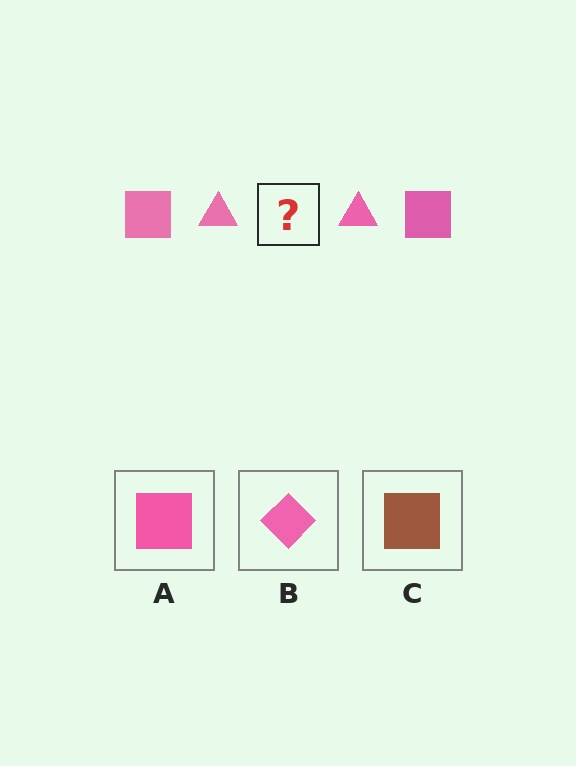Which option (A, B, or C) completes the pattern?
A.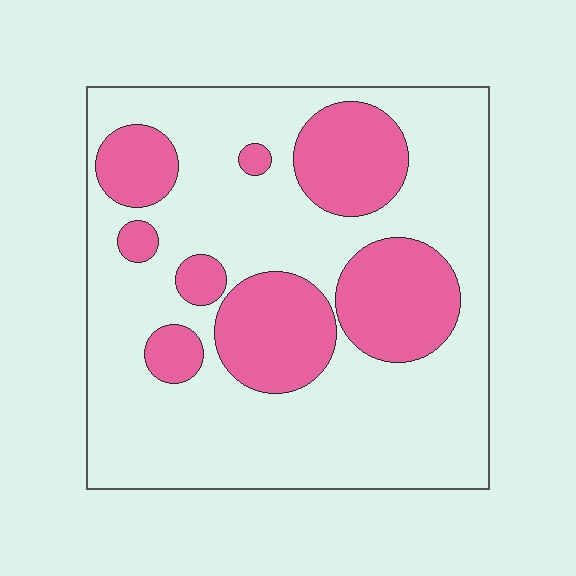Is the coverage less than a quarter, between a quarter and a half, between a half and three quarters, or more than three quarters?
Between a quarter and a half.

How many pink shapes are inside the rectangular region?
8.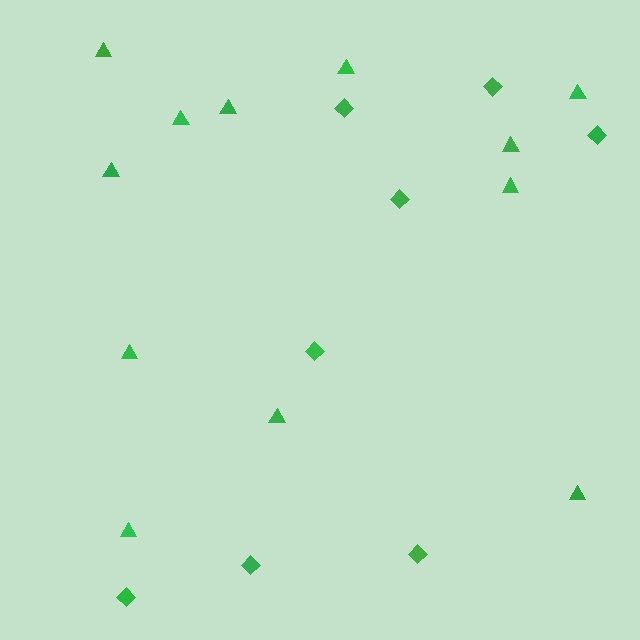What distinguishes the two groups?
There are 2 groups: one group of diamonds (8) and one group of triangles (12).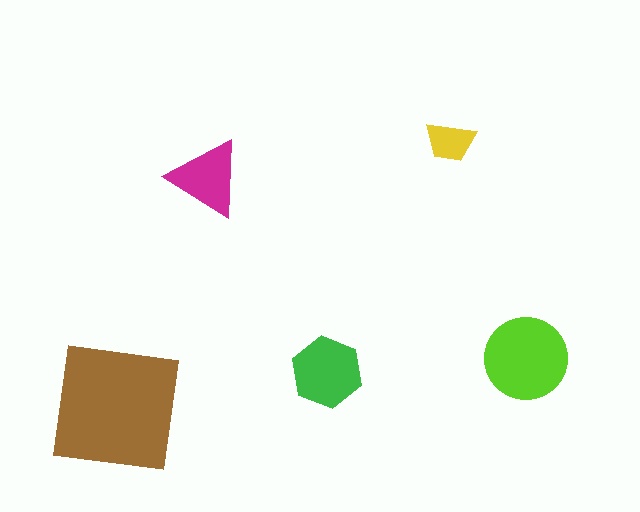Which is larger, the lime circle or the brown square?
The brown square.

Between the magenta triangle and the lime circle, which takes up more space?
The lime circle.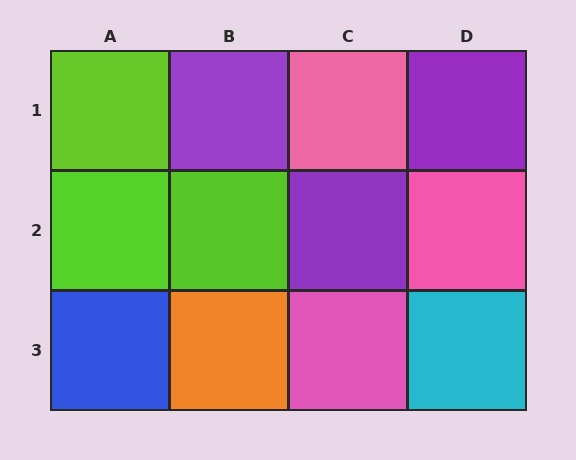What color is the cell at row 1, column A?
Lime.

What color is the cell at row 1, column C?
Pink.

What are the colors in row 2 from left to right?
Lime, lime, purple, pink.